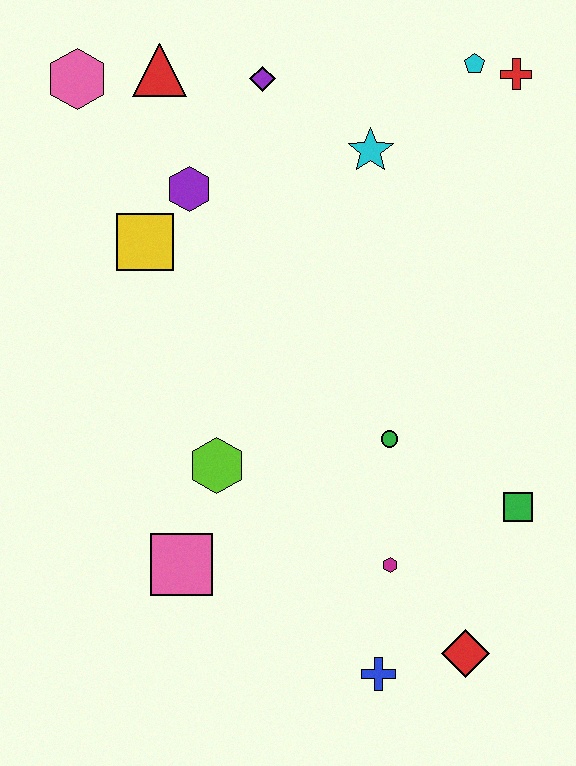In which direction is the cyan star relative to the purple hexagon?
The cyan star is to the right of the purple hexagon.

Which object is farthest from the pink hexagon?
The red diamond is farthest from the pink hexagon.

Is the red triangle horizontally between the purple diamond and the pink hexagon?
Yes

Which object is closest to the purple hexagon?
The yellow square is closest to the purple hexagon.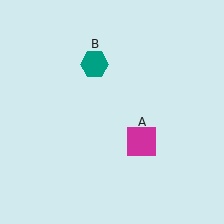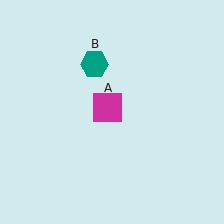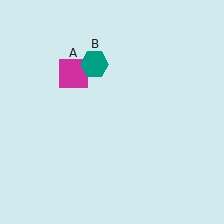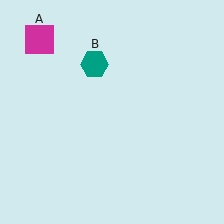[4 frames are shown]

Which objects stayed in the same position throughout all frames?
Teal hexagon (object B) remained stationary.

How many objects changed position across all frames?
1 object changed position: magenta square (object A).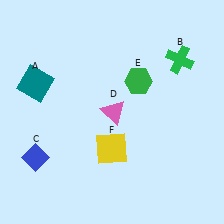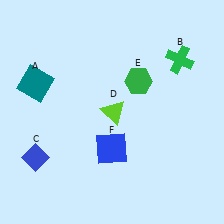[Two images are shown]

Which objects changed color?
D changed from pink to lime. F changed from yellow to blue.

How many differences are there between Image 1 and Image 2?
There are 2 differences between the two images.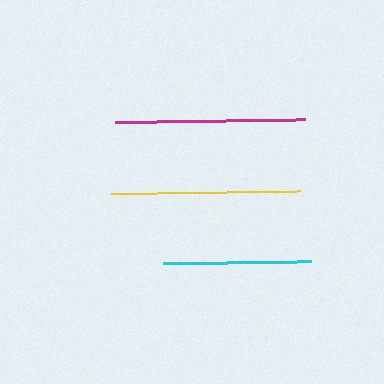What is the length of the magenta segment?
The magenta segment is approximately 190 pixels long.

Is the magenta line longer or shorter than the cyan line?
The magenta line is longer than the cyan line.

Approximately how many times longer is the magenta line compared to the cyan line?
The magenta line is approximately 1.3 times the length of the cyan line.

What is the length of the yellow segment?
The yellow segment is approximately 188 pixels long.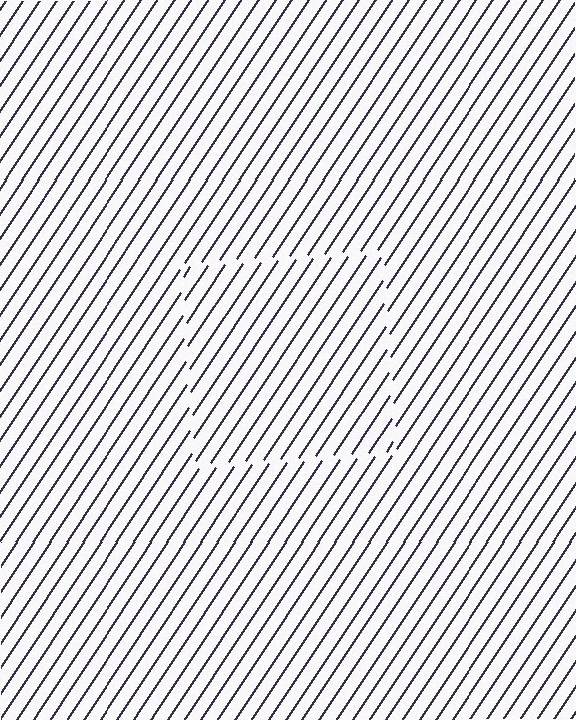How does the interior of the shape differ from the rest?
The interior of the shape contains the same grating, shifted by half a period — the contour is defined by the phase discontinuity where line-ends from the inner and outer gratings abut.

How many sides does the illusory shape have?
4 sides — the line-ends trace a square.